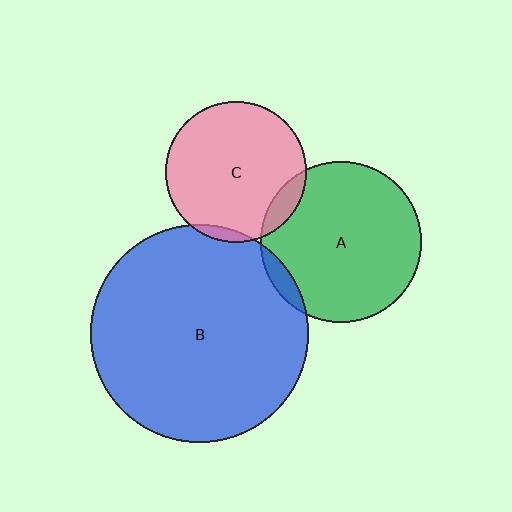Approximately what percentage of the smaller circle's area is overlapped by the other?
Approximately 5%.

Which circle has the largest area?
Circle B (blue).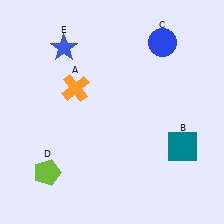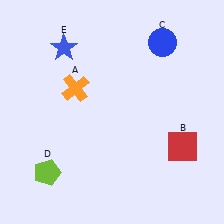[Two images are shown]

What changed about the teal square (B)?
In Image 1, B is teal. In Image 2, it changed to red.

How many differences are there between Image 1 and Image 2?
There is 1 difference between the two images.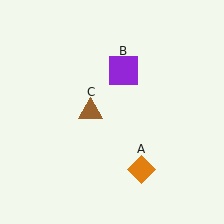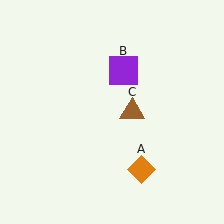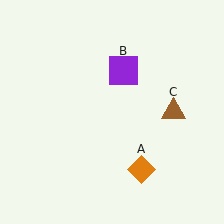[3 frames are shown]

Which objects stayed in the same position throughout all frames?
Orange diamond (object A) and purple square (object B) remained stationary.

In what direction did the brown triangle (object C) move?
The brown triangle (object C) moved right.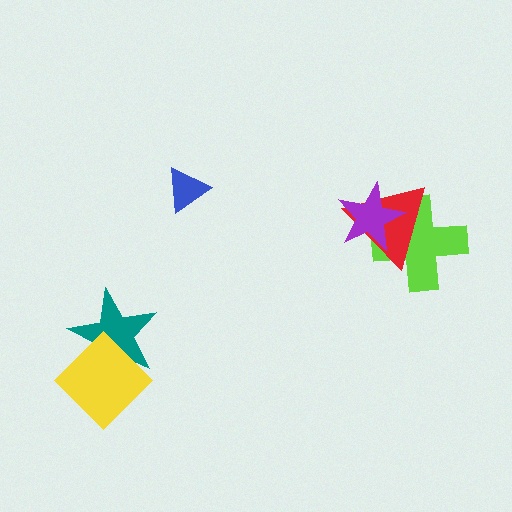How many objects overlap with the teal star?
1 object overlaps with the teal star.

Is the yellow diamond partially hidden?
No, no other shape covers it.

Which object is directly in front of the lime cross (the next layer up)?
The red triangle is directly in front of the lime cross.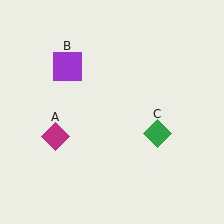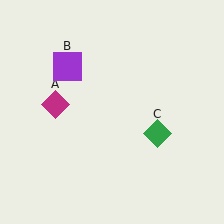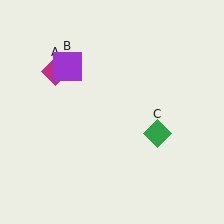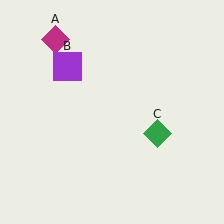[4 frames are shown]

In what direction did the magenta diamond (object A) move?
The magenta diamond (object A) moved up.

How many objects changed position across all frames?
1 object changed position: magenta diamond (object A).